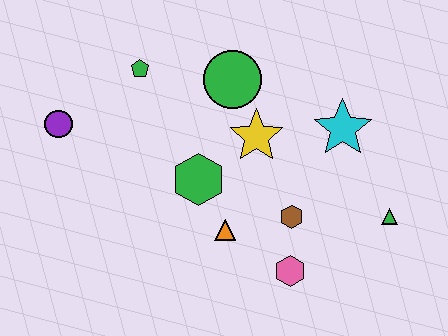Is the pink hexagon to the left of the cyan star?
Yes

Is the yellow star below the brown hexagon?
No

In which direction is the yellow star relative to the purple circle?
The yellow star is to the right of the purple circle.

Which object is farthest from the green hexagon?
The green triangle is farthest from the green hexagon.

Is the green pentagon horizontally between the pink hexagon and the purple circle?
Yes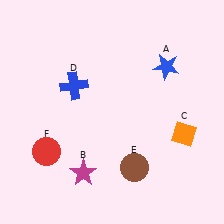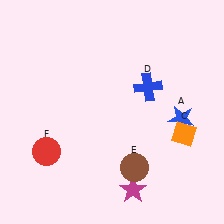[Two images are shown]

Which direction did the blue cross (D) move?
The blue cross (D) moved right.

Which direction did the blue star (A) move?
The blue star (A) moved down.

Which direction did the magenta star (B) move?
The magenta star (B) moved right.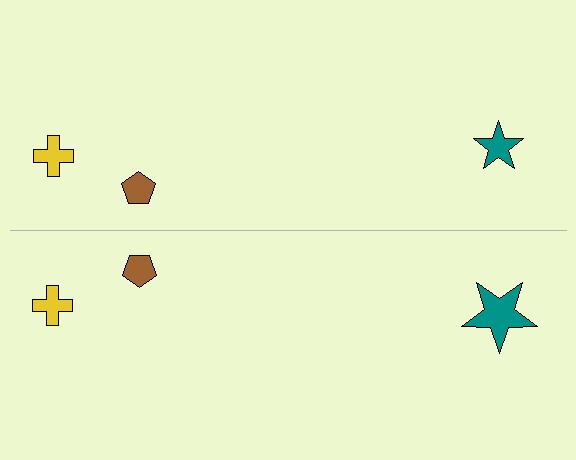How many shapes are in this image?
There are 6 shapes in this image.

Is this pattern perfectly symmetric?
No, the pattern is not perfectly symmetric. The teal star on the bottom side has a different size than its mirror counterpart.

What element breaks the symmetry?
The teal star on the bottom side has a different size than its mirror counterpart.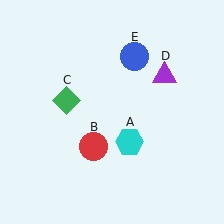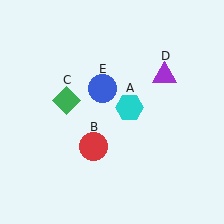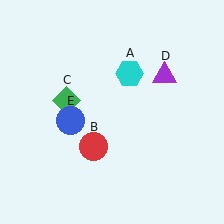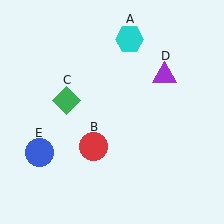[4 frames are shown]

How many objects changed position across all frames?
2 objects changed position: cyan hexagon (object A), blue circle (object E).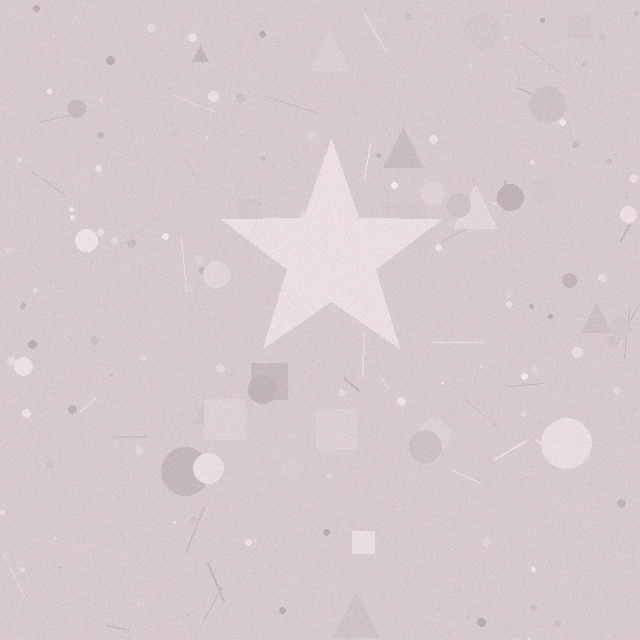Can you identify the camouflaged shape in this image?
The camouflaged shape is a star.